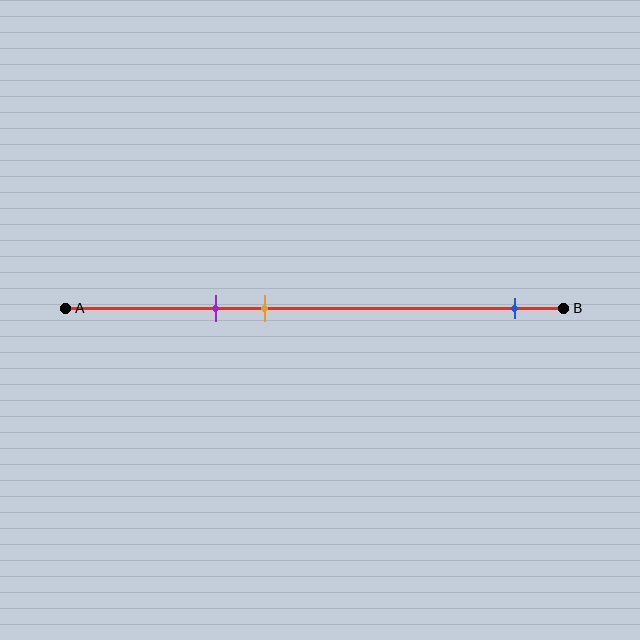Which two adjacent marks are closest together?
The purple and orange marks are the closest adjacent pair.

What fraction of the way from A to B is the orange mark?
The orange mark is approximately 40% (0.4) of the way from A to B.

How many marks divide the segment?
There are 3 marks dividing the segment.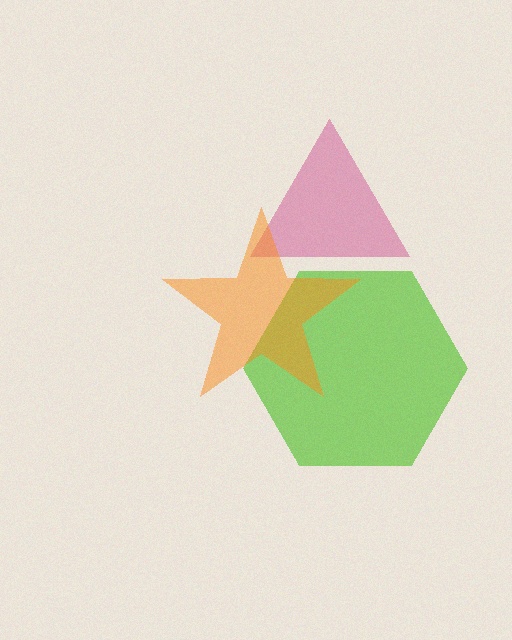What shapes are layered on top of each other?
The layered shapes are: a lime hexagon, a magenta triangle, an orange star.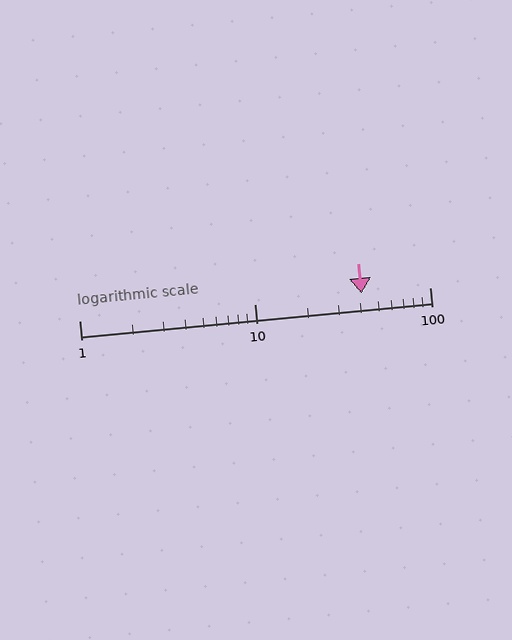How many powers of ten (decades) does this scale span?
The scale spans 2 decades, from 1 to 100.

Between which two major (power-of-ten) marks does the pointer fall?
The pointer is between 10 and 100.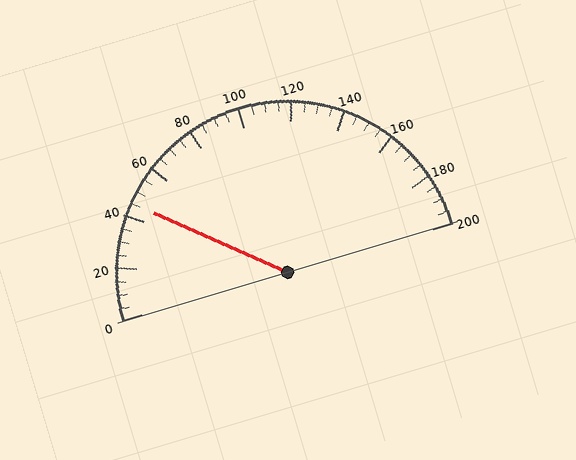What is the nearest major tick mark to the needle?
The nearest major tick mark is 40.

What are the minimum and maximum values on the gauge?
The gauge ranges from 0 to 200.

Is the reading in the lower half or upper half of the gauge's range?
The reading is in the lower half of the range (0 to 200).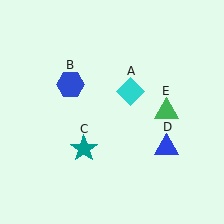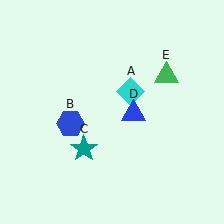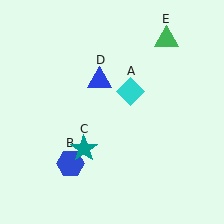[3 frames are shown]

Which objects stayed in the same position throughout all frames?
Cyan diamond (object A) and teal star (object C) remained stationary.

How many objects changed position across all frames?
3 objects changed position: blue hexagon (object B), blue triangle (object D), green triangle (object E).